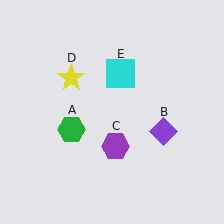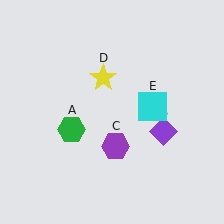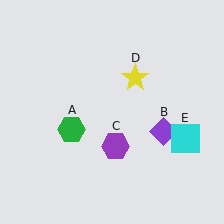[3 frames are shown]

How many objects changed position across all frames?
2 objects changed position: yellow star (object D), cyan square (object E).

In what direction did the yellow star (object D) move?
The yellow star (object D) moved right.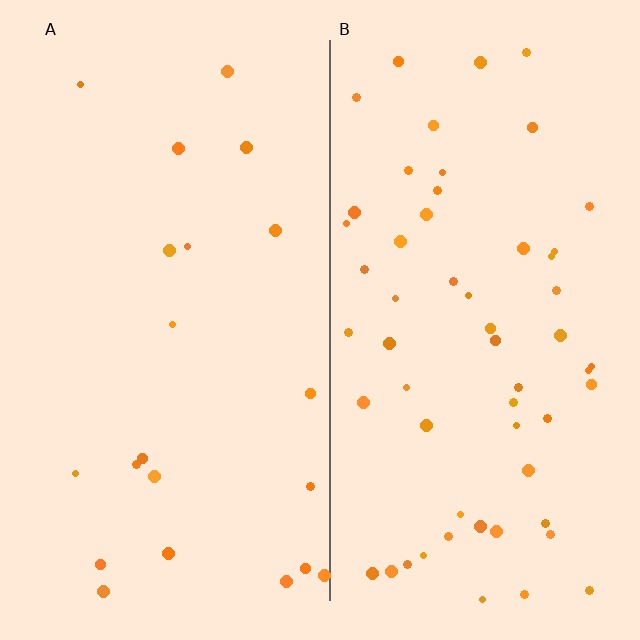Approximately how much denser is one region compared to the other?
Approximately 2.7× — region B over region A.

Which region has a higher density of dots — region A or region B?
B (the right).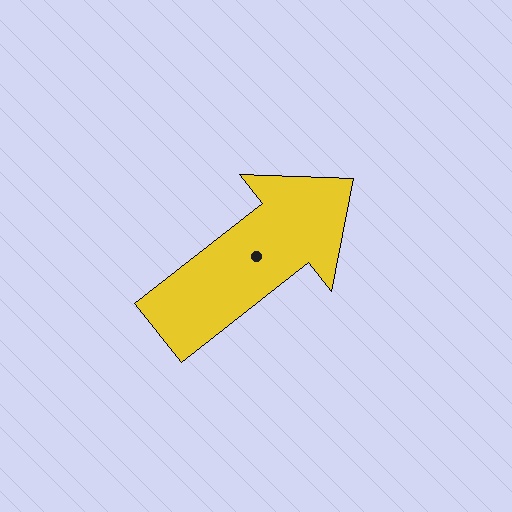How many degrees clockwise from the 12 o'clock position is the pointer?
Approximately 52 degrees.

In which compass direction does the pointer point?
Northeast.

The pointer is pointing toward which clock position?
Roughly 2 o'clock.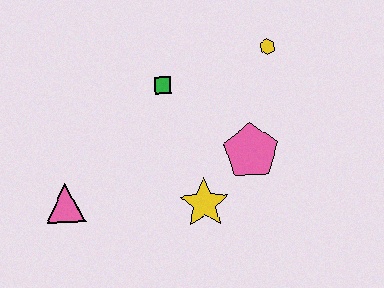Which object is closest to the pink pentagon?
The yellow star is closest to the pink pentagon.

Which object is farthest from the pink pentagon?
The pink triangle is farthest from the pink pentagon.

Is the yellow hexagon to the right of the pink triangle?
Yes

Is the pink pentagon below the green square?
Yes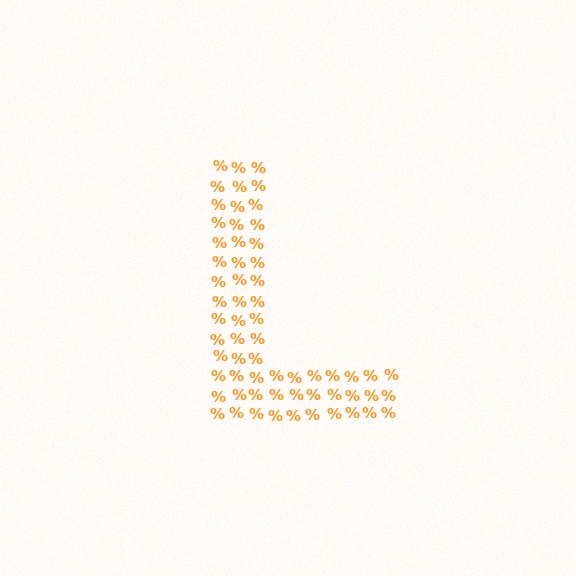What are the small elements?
The small elements are percent signs.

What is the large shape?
The large shape is the letter L.